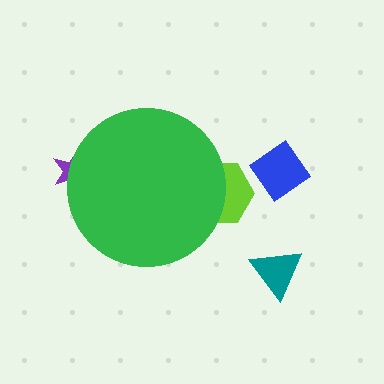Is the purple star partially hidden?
Yes, the purple star is partially hidden behind the green circle.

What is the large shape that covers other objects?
A green circle.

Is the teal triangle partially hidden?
No, the teal triangle is fully visible.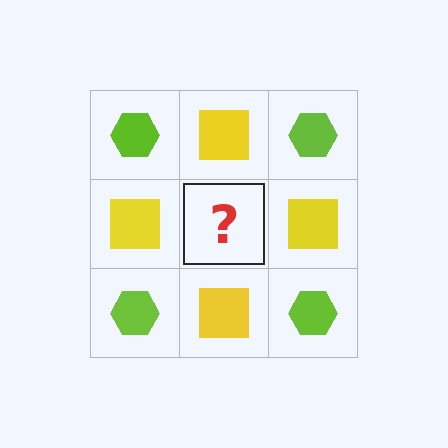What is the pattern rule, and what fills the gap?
The rule is that it alternates lime hexagon and yellow square in a checkerboard pattern. The gap should be filled with a lime hexagon.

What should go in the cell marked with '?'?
The missing cell should contain a lime hexagon.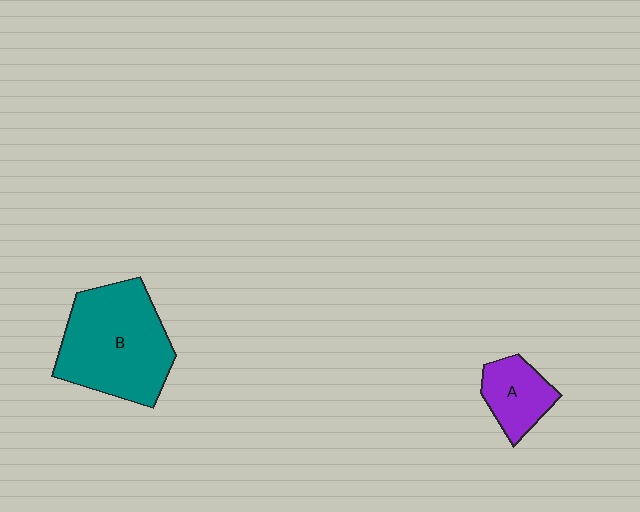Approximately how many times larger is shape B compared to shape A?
Approximately 2.5 times.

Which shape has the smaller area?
Shape A (purple).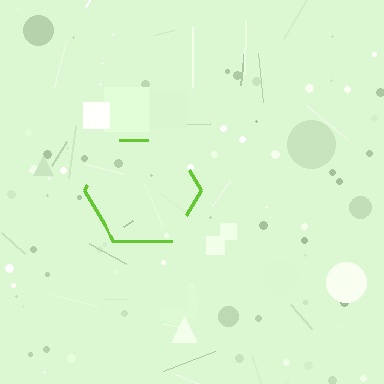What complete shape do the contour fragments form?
The contour fragments form a hexagon.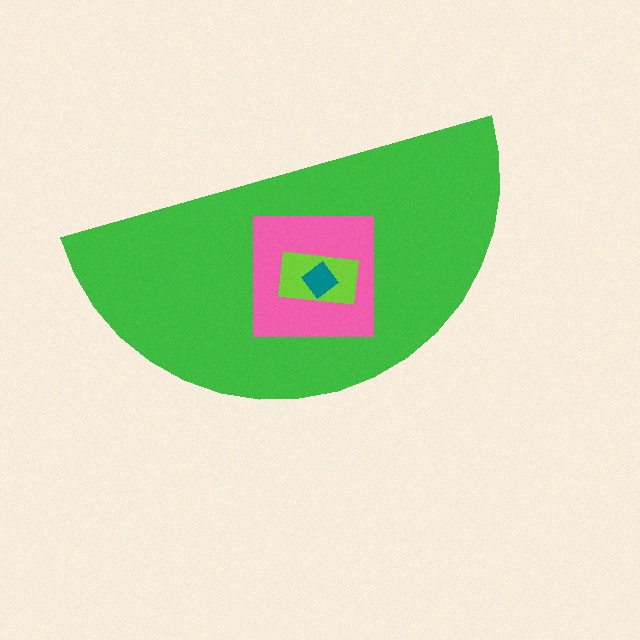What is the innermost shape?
The teal diamond.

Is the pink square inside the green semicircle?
Yes.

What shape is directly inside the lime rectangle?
The teal diamond.